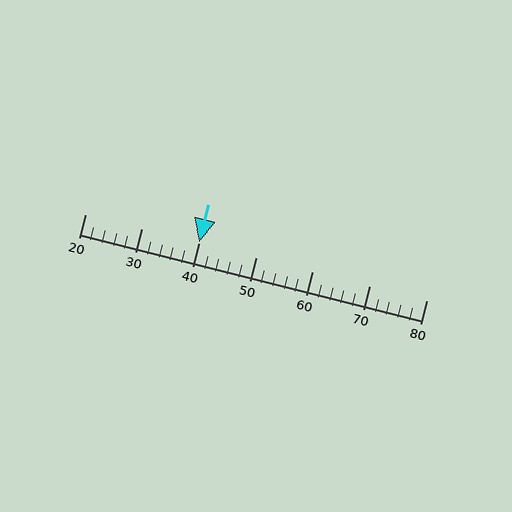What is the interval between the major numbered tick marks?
The major tick marks are spaced 10 units apart.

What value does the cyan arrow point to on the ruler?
The cyan arrow points to approximately 40.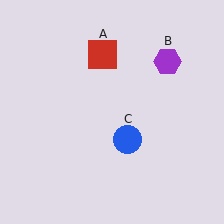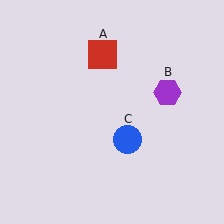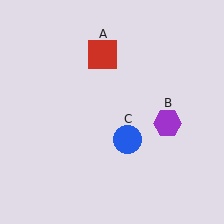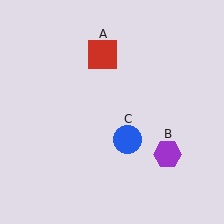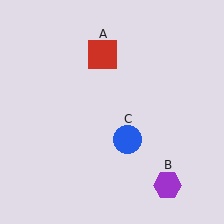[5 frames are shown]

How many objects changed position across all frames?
1 object changed position: purple hexagon (object B).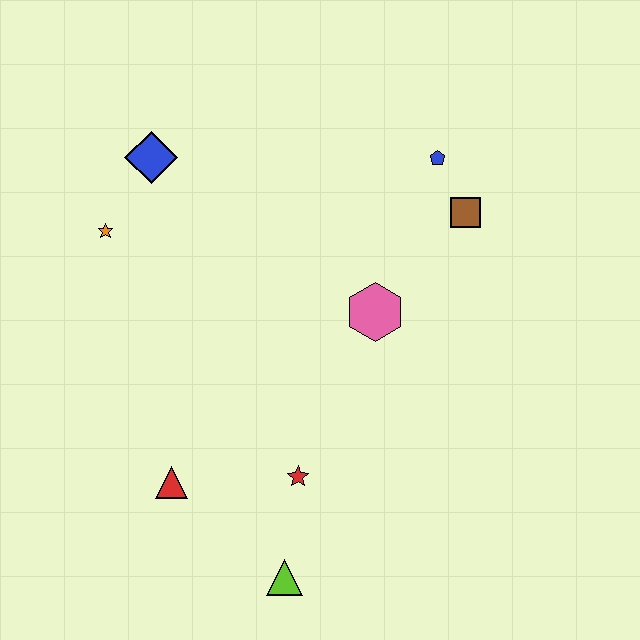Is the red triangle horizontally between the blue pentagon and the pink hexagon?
No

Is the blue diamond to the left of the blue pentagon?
Yes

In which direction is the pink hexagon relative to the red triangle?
The pink hexagon is to the right of the red triangle.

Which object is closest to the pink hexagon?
The brown square is closest to the pink hexagon.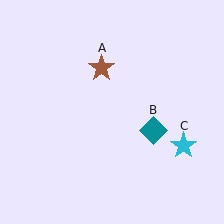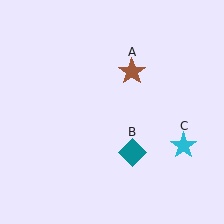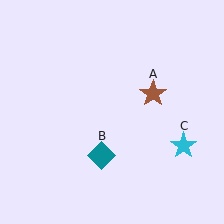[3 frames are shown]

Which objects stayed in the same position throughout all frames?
Cyan star (object C) remained stationary.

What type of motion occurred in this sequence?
The brown star (object A), teal diamond (object B) rotated clockwise around the center of the scene.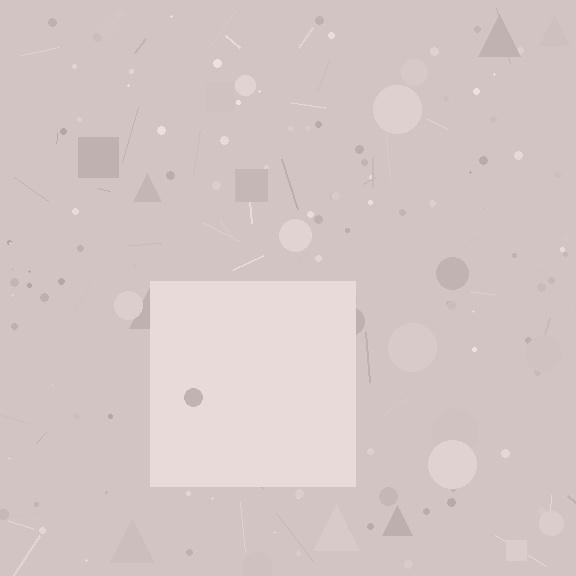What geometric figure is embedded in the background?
A square is embedded in the background.